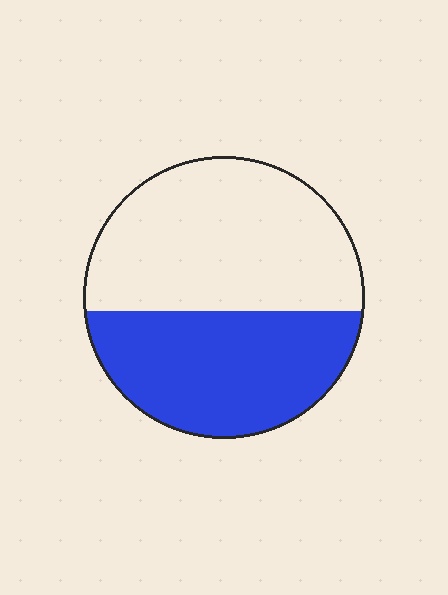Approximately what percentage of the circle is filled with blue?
Approximately 45%.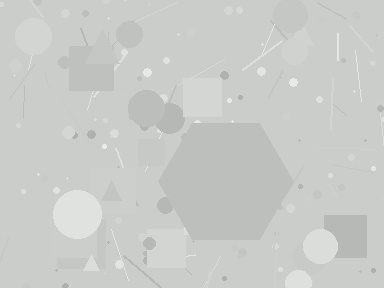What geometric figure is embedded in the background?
A hexagon is embedded in the background.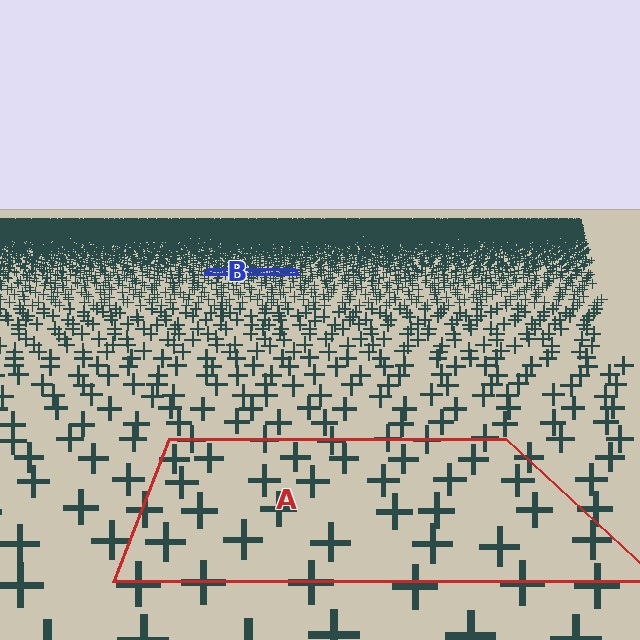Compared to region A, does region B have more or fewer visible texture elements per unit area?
Region B has more texture elements per unit area — they are packed more densely because it is farther away.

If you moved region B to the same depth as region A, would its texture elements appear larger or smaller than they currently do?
They would appear larger. At a closer depth, the same texture elements are projected at a bigger on-screen size.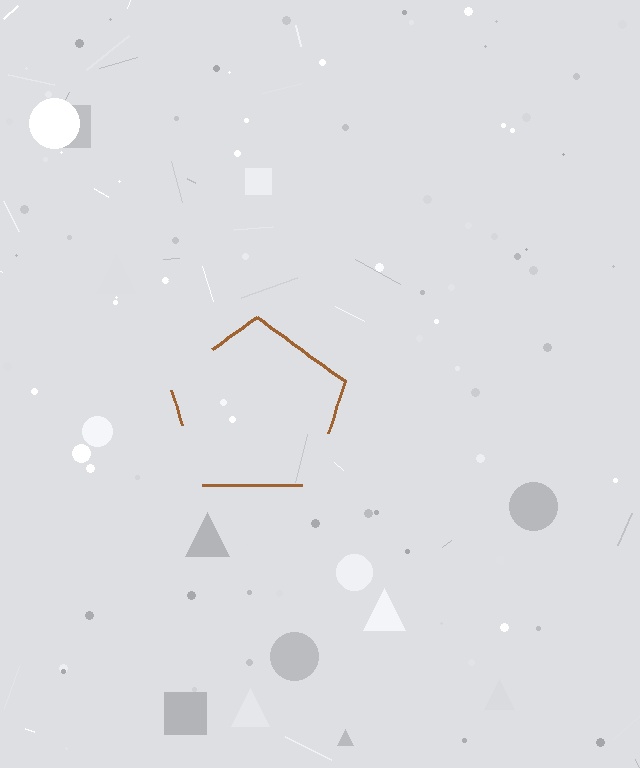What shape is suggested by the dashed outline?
The dashed outline suggests a pentagon.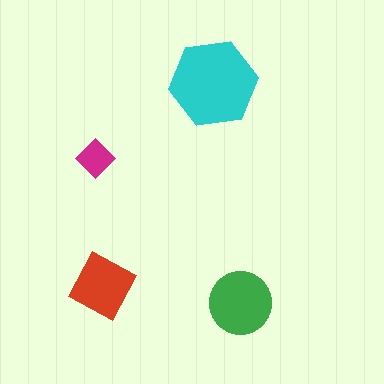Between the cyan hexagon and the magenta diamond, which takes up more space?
The cyan hexagon.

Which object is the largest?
The cyan hexagon.